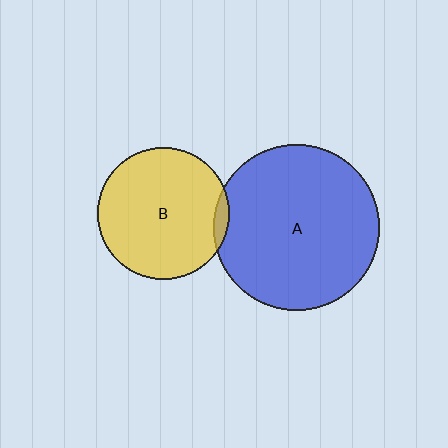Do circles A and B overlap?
Yes.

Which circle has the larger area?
Circle A (blue).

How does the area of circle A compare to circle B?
Approximately 1.6 times.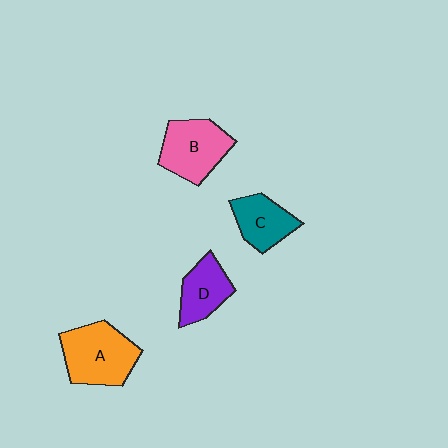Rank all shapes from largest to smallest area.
From largest to smallest: A (orange), B (pink), C (teal), D (purple).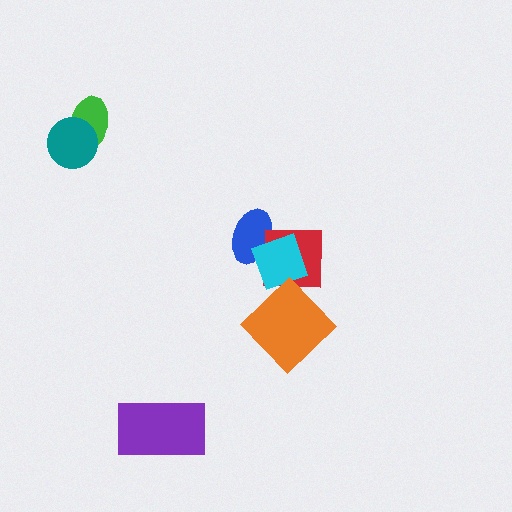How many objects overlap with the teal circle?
1 object overlaps with the teal circle.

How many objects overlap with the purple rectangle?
0 objects overlap with the purple rectangle.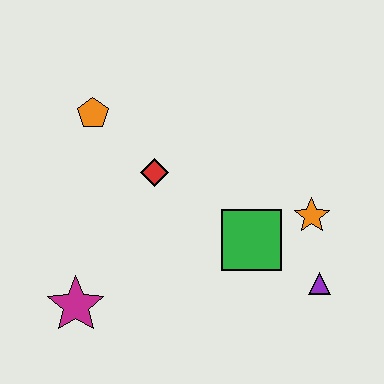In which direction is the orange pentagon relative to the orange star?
The orange pentagon is to the left of the orange star.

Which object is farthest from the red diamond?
The purple triangle is farthest from the red diamond.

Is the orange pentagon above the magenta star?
Yes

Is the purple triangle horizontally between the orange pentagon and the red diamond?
No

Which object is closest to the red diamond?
The orange pentagon is closest to the red diamond.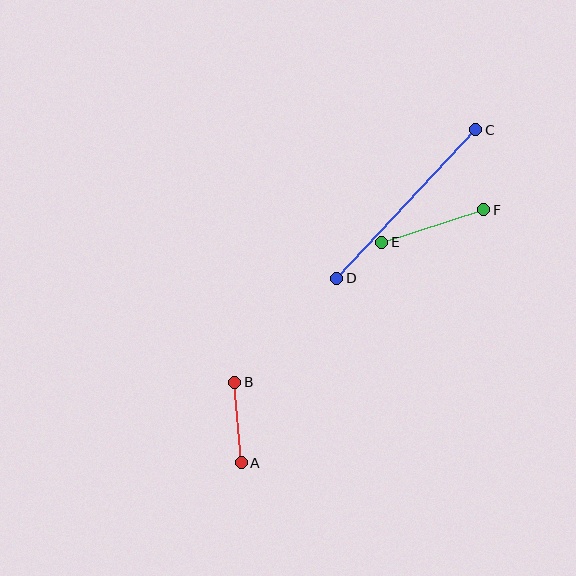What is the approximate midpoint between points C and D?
The midpoint is at approximately (406, 204) pixels.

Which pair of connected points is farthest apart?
Points C and D are farthest apart.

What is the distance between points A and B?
The distance is approximately 81 pixels.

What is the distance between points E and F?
The distance is approximately 107 pixels.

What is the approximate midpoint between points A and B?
The midpoint is at approximately (238, 423) pixels.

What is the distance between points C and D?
The distance is approximately 204 pixels.